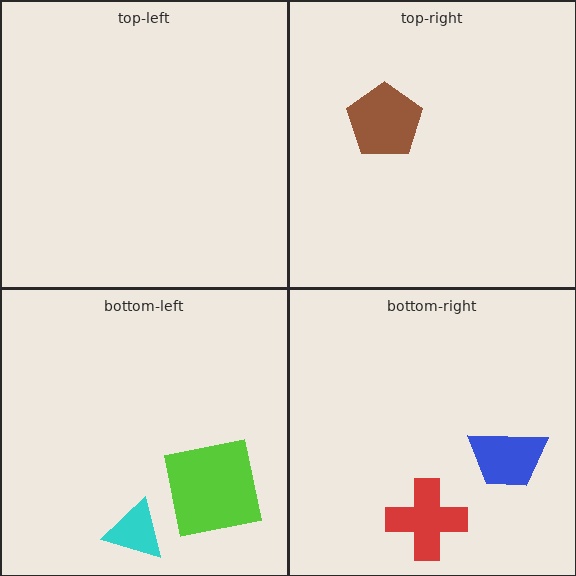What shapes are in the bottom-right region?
The blue trapezoid, the red cross.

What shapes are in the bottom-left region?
The lime square, the cyan triangle.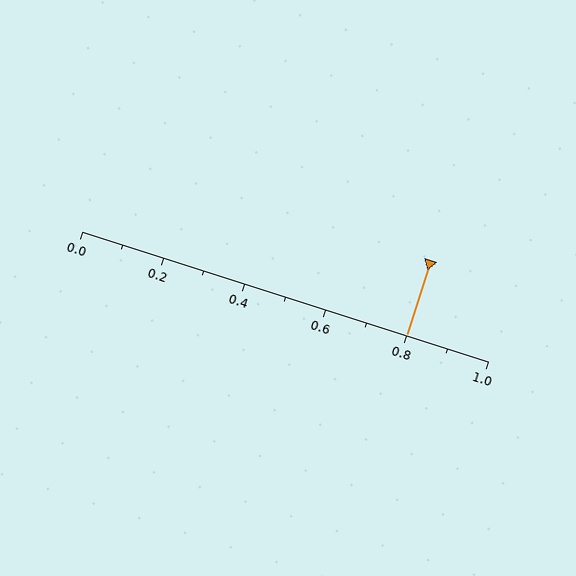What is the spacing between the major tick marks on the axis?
The major ticks are spaced 0.2 apart.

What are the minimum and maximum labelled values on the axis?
The axis runs from 0.0 to 1.0.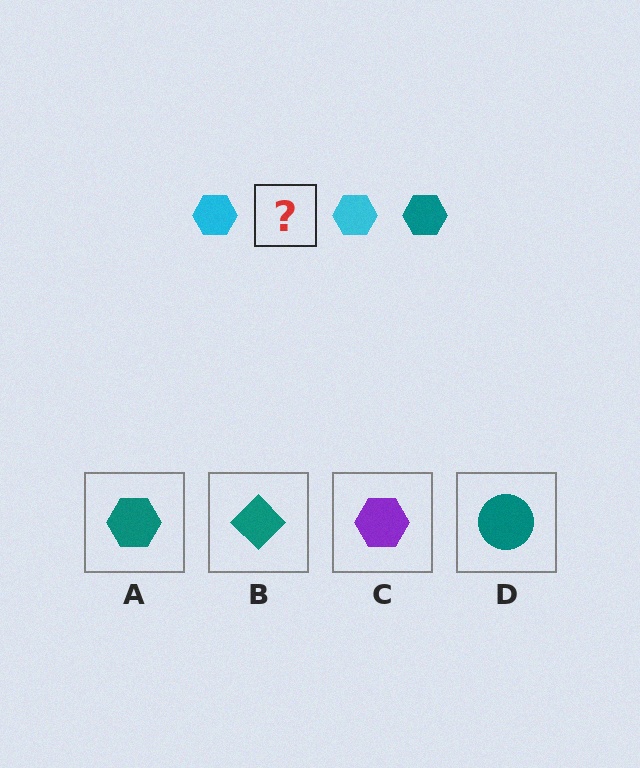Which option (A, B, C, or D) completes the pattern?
A.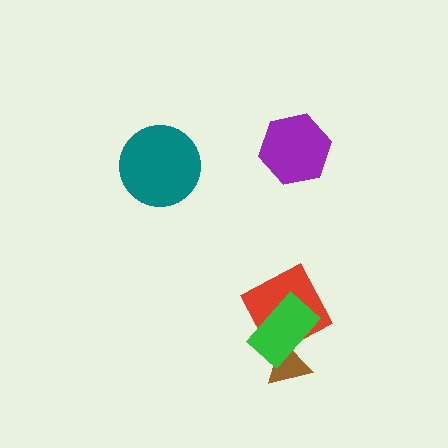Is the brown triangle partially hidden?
Yes, it is partially covered by another shape.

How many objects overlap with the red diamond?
2 objects overlap with the red diamond.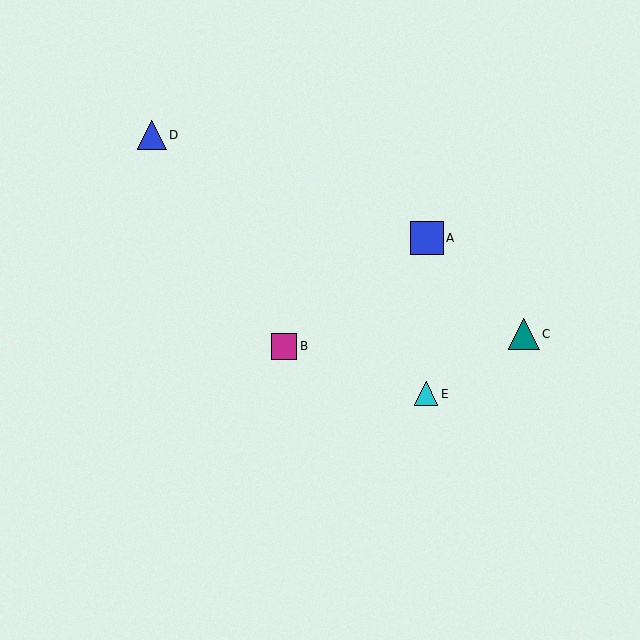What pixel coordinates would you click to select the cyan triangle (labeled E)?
Click at (426, 394) to select the cyan triangle E.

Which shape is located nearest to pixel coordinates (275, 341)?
The magenta square (labeled B) at (284, 346) is nearest to that location.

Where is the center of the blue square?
The center of the blue square is at (427, 238).